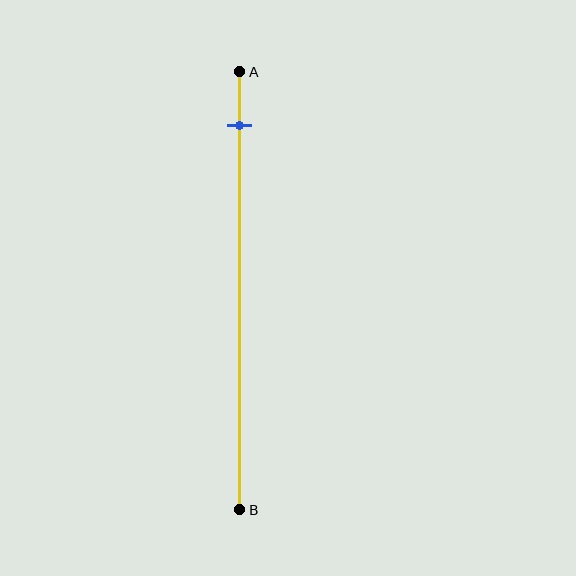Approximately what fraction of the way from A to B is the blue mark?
The blue mark is approximately 10% of the way from A to B.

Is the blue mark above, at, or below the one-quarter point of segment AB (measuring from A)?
The blue mark is above the one-quarter point of segment AB.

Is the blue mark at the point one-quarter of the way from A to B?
No, the mark is at about 10% from A, not at the 25% one-quarter point.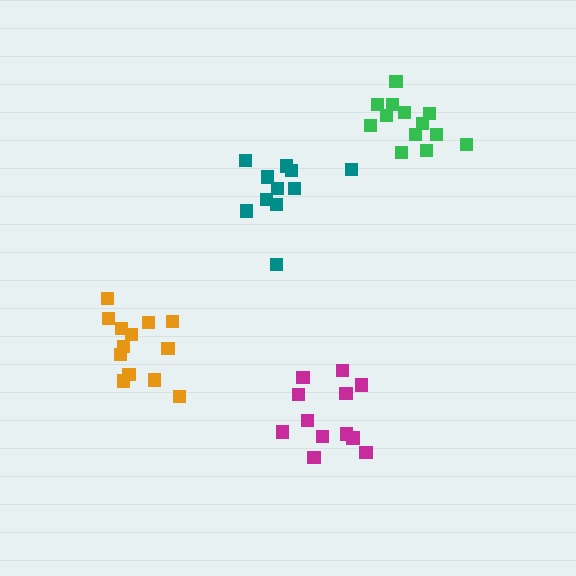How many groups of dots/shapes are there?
There are 4 groups.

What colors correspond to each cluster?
The clusters are colored: magenta, orange, green, teal.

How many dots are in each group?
Group 1: 12 dots, Group 2: 13 dots, Group 3: 13 dots, Group 4: 11 dots (49 total).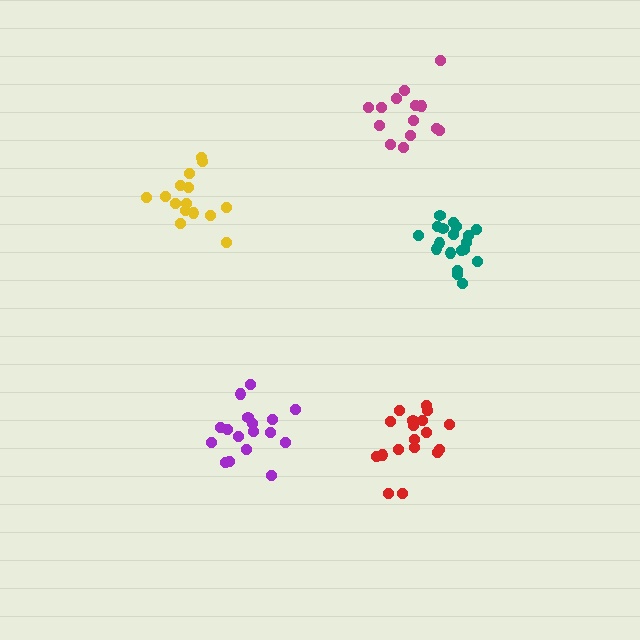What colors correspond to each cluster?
The clusters are colored: teal, yellow, red, purple, magenta.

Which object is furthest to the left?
The yellow cluster is leftmost.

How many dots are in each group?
Group 1: 19 dots, Group 2: 15 dots, Group 3: 18 dots, Group 4: 17 dots, Group 5: 14 dots (83 total).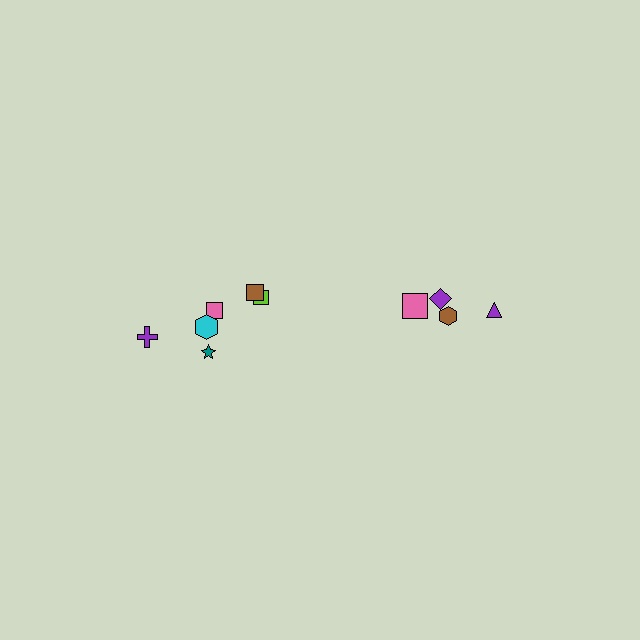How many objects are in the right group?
There are 4 objects.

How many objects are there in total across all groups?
There are 10 objects.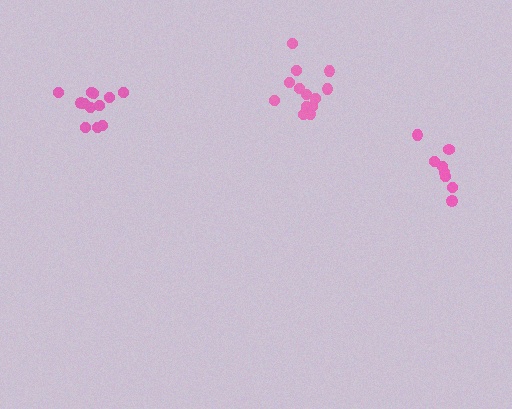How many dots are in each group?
Group 1: 13 dots, Group 2: 13 dots, Group 3: 8 dots (34 total).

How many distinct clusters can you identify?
There are 3 distinct clusters.